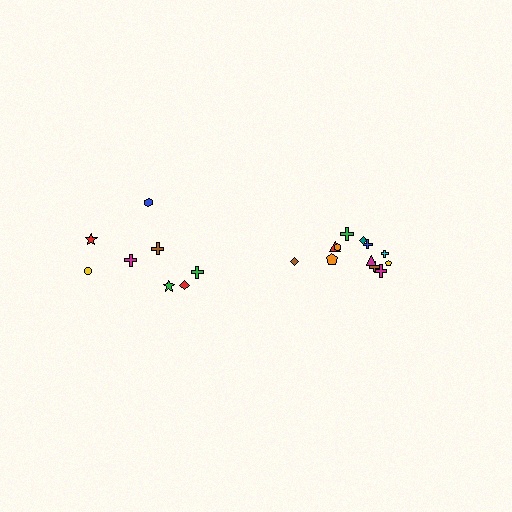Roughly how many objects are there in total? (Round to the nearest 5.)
Roughly 20 objects in total.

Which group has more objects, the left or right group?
The right group.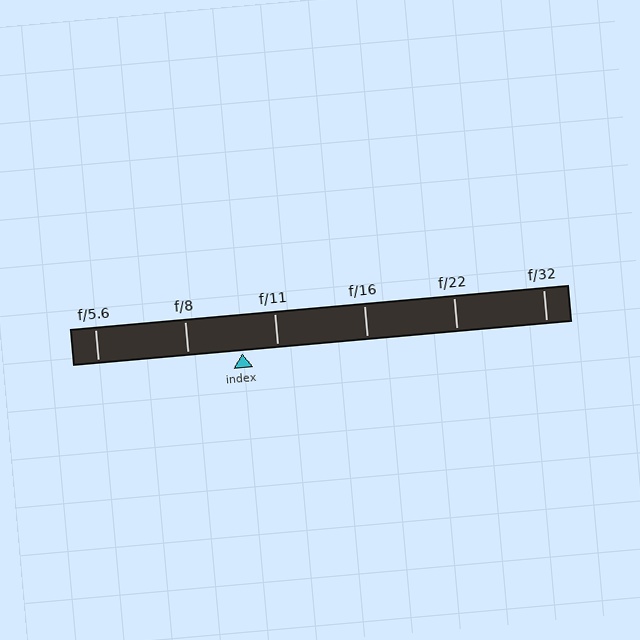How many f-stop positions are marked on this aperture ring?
There are 6 f-stop positions marked.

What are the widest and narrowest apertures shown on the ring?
The widest aperture shown is f/5.6 and the narrowest is f/32.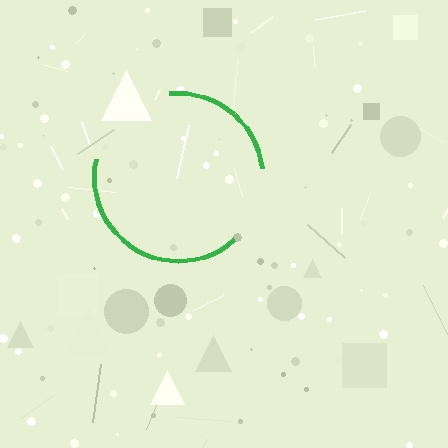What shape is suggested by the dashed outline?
The dashed outline suggests a circle.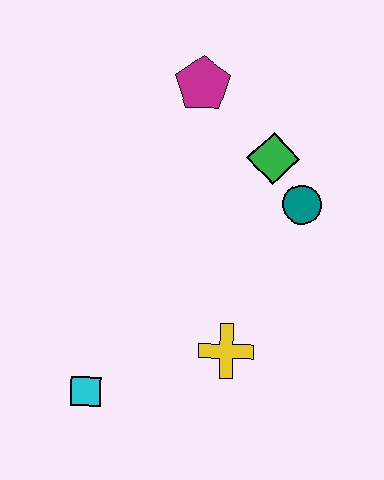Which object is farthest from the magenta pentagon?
The cyan square is farthest from the magenta pentagon.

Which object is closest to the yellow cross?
The cyan square is closest to the yellow cross.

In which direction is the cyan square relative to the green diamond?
The cyan square is below the green diamond.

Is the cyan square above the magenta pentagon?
No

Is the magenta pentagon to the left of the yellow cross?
Yes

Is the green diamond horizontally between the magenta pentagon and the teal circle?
Yes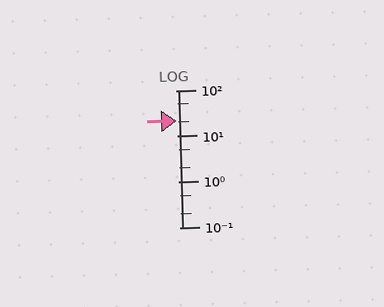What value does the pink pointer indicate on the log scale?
The pointer indicates approximately 22.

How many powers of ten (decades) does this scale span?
The scale spans 3 decades, from 0.1 to 100.